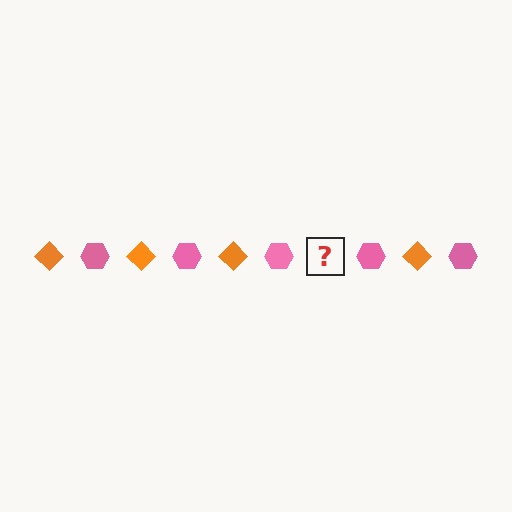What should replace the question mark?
The question mark should be replaced with an orange diamond.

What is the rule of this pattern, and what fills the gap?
The rule is that the pattern alternates between orange diamond and pink hexagon. The gap should be filled with an orange diamond.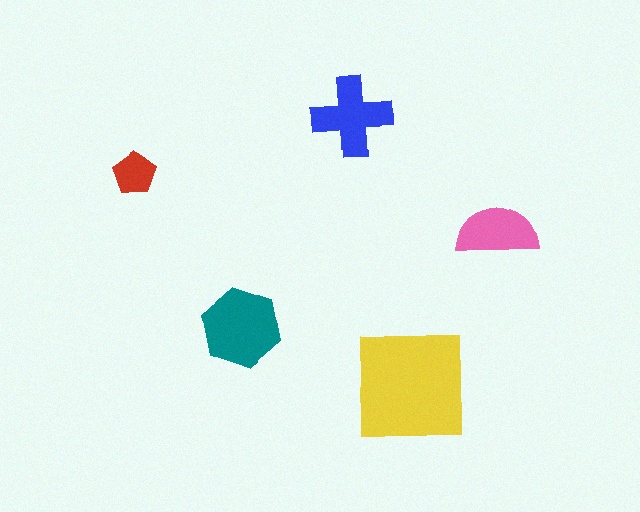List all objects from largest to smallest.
The yellow square, the teal hexagon, the blue cross, the pink semicircle, the red pentagon.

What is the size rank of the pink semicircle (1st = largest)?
4th.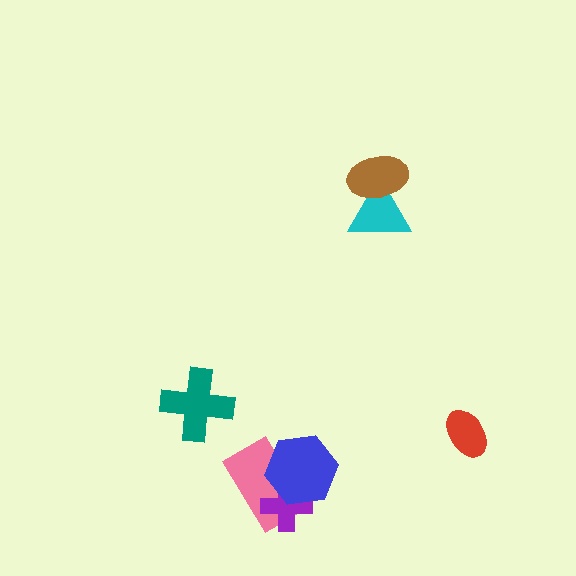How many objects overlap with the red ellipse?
0 objects overlap with the red ellipse.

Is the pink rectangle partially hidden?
Yes, it is partially covered by another shape.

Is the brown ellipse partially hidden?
No, no other shape covers it.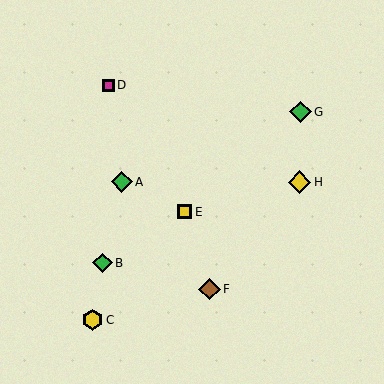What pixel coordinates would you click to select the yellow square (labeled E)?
Click at (185, 212) to select the yellow square E.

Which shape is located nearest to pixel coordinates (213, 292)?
The brown diamond (labeled F) at (209, 289) is nearest to that location.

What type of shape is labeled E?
Shape E is a yellow square.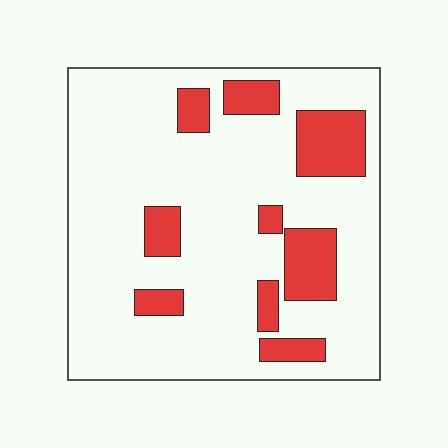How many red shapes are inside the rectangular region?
9.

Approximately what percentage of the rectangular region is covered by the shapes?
Approximately 20%.